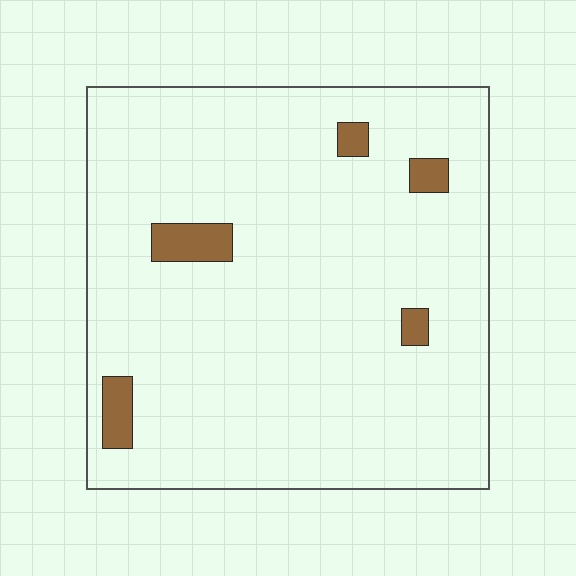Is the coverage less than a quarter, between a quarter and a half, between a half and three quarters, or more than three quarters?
Less than a quarter.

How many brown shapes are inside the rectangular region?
5.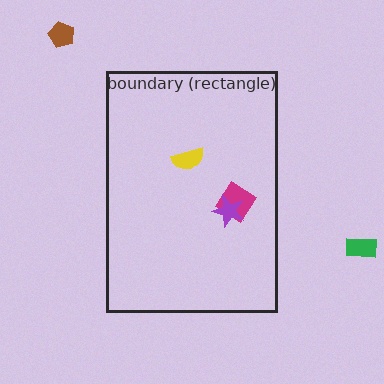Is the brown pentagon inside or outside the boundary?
Outside.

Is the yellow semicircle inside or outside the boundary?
Inside.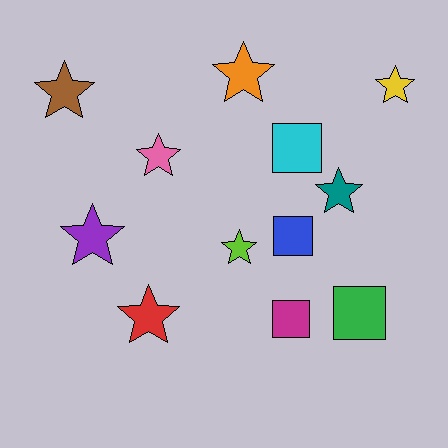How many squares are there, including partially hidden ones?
There are 4 squares.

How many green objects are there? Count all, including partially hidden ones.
There is 1 green object.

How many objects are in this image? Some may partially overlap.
There are 12 objects.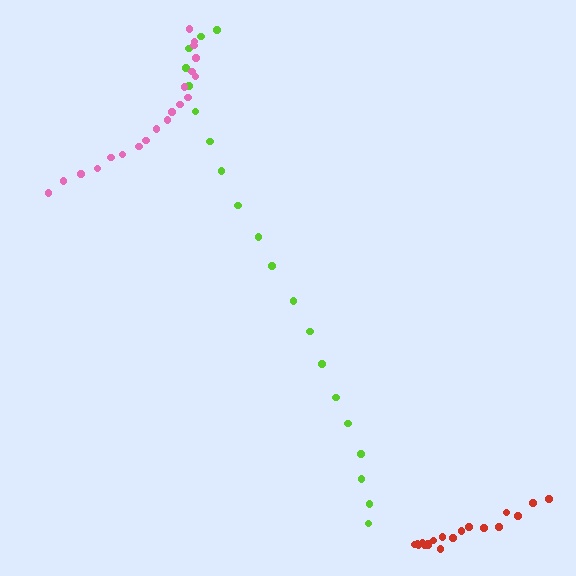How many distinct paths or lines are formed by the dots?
There are 3 distinct paths.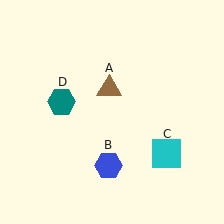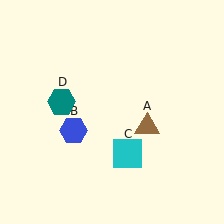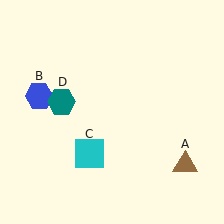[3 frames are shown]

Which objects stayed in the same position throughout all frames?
Teal hexagon (object D) remained stationary.